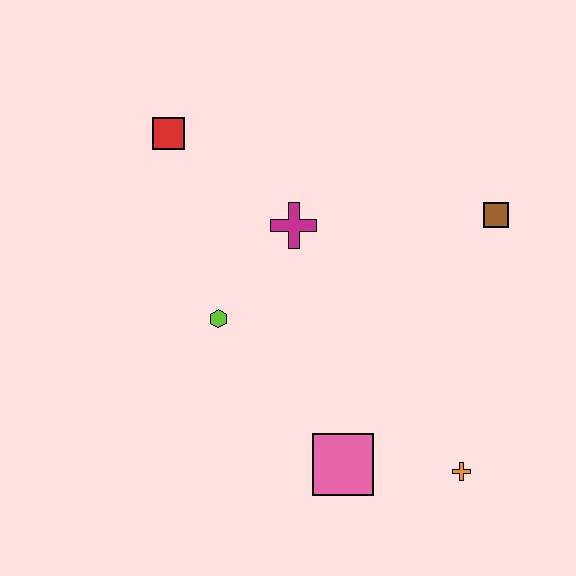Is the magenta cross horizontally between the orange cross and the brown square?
No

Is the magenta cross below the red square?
Yes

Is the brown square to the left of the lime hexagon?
No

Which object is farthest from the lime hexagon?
The brown square is farthest from the lime hexagon.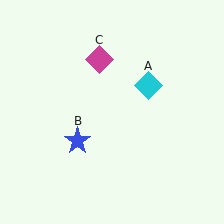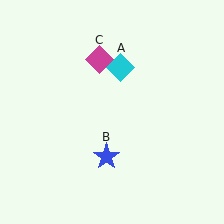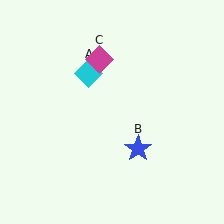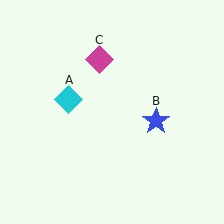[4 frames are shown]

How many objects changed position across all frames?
2 objects changed position: cyan diamond (object A), blue star (object B).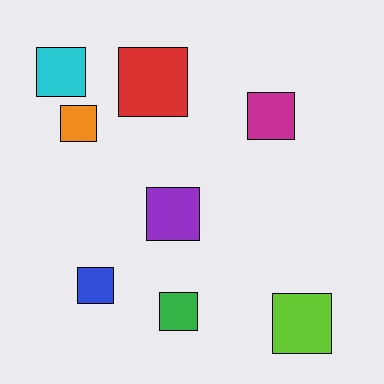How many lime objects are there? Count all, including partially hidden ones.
There is 1 lime object.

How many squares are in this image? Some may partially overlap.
There are 8 squares.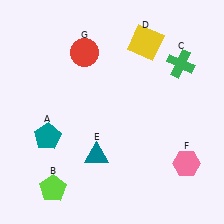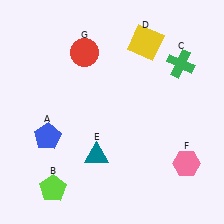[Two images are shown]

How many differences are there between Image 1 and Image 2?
There is 1 difference between the two images.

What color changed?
The pentagon (A) changed from teal in Image 1 to blue in Image 2.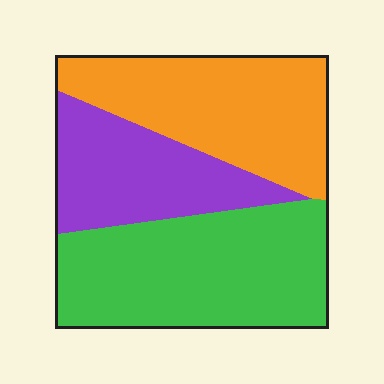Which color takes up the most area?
Green, at roughly 40%.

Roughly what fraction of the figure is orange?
Orange takes up about one third (1/3) of the figure.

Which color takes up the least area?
Purple, at roughly 25%.